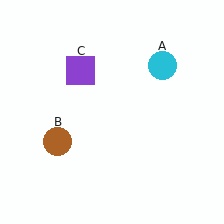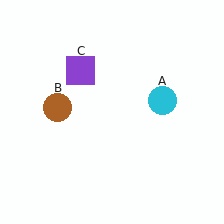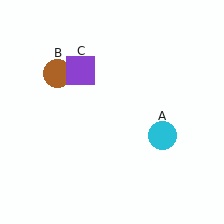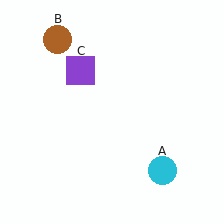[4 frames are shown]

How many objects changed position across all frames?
2 objects changed position: cyan circle (object A), brown circle (object B).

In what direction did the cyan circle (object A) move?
The cyan circle (object A) moved down.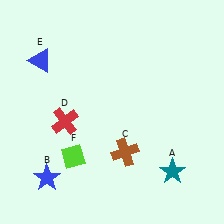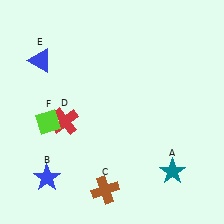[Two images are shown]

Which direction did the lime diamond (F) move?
The lime diamond (F) moved up.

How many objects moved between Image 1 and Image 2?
2 objects moved between the two images.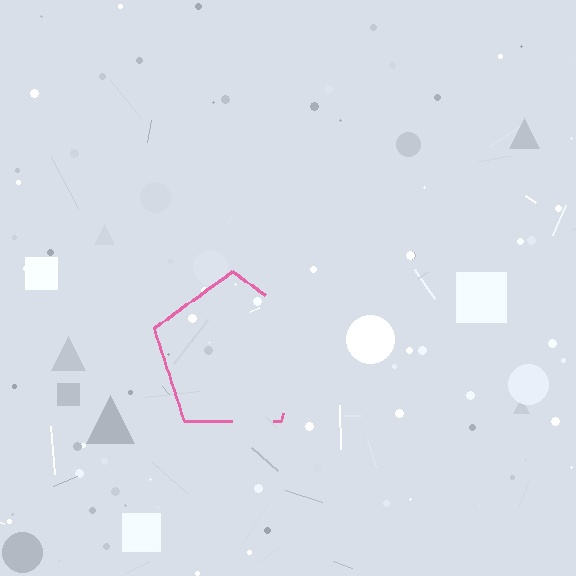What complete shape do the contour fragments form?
The contour fragments form a pentagon.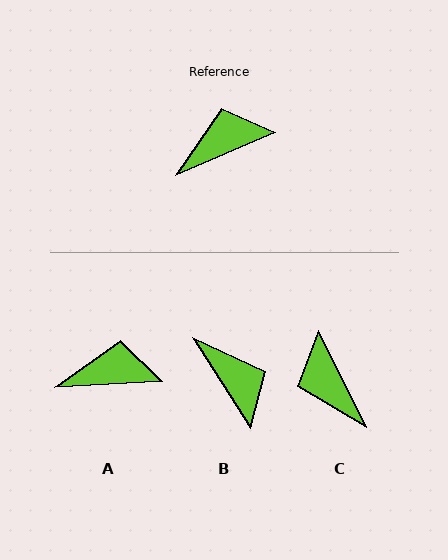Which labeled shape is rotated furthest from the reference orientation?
C, about 93 degrees away.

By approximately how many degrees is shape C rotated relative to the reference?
Approximately 93 degrees counter-clockwise.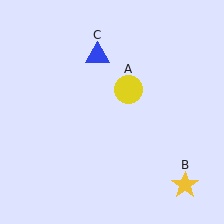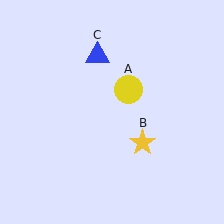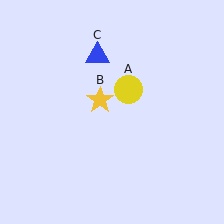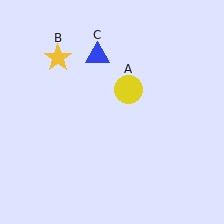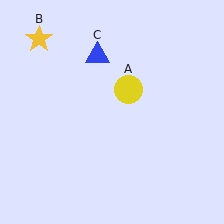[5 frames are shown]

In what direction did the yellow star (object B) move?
The yellow star (object B) moved up and to the left.